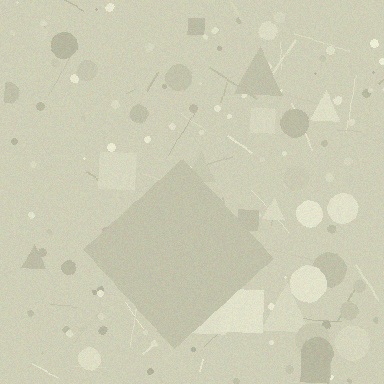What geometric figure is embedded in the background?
A diamond is embedded in the background.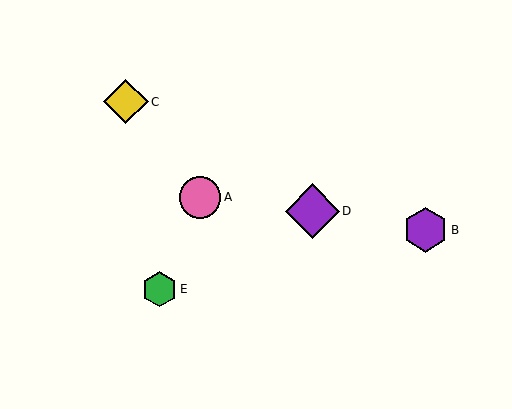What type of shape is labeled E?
Shape E is a green hexagon.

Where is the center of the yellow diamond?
The center of the yellow diamond is at (126, 102).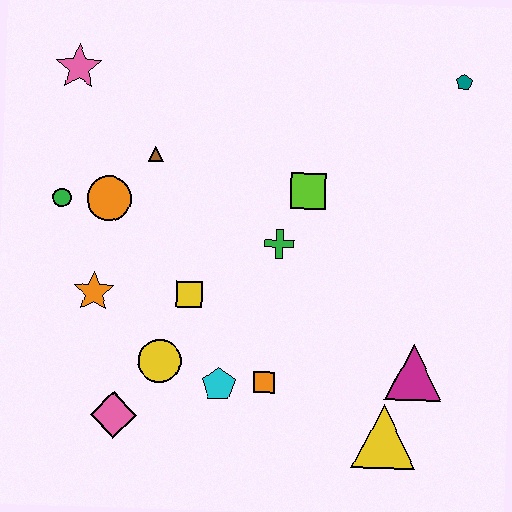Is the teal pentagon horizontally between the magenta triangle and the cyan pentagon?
No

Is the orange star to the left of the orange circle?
Yes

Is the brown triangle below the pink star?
Yes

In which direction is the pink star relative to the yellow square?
The pink star is above the yellow square.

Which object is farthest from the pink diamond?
The teal pentagon is farthest from the pink diamond.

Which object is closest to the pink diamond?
The yellow circle is closest to the pink diamond.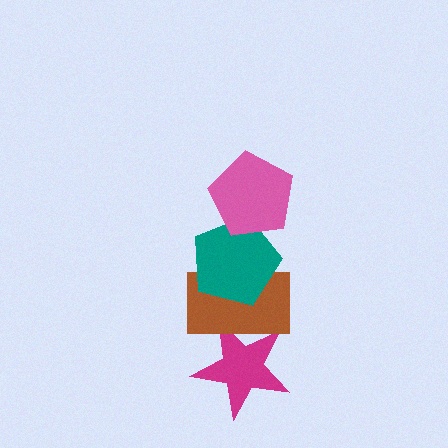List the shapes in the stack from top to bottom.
From top to bottom: the pink pentagon, the teal pentagon, the brown rectangle, the magenta star.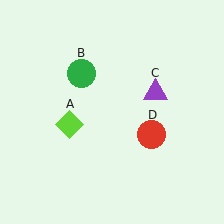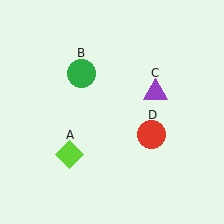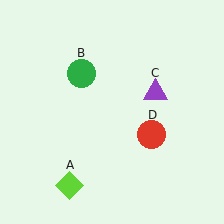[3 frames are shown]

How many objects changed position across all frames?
1 object changed position: lime diamond (object A).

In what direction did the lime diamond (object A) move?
The lime diamond (object A) moved down.